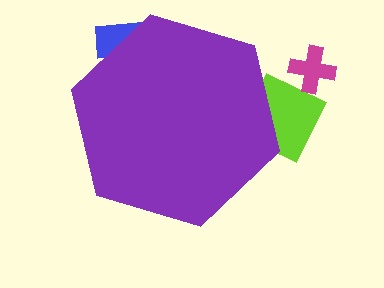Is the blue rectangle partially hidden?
Yes, the blue rectangle is partially hidden behind the purple hexagon.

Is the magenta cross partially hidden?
No, the magenta cross is fully visible.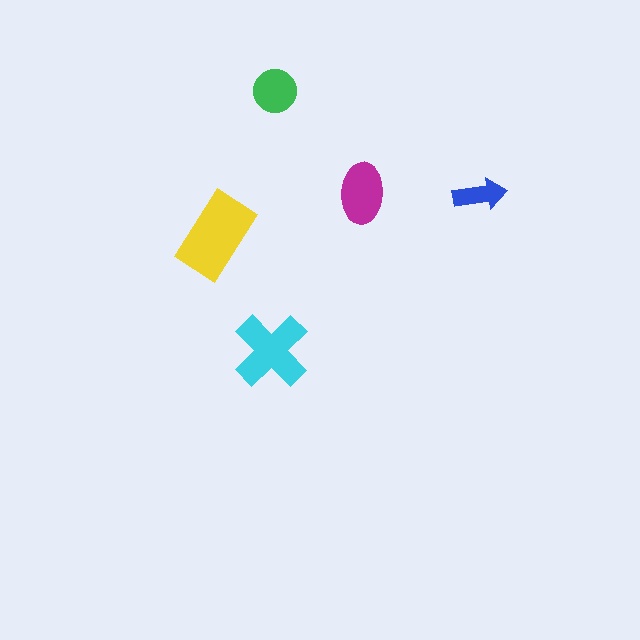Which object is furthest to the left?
The yellow rectangle is leftmost.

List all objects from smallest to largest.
The blue arrow, the green circle, the magenta ellipse, the cyan cross, the yellow rectangle.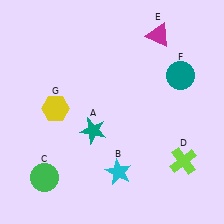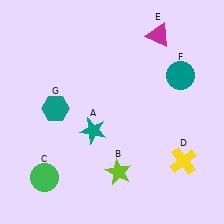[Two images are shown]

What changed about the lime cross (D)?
In Image 1, D is lime. In Image 2, it changed to yellow.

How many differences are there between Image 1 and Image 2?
There are 3 differences between the two images.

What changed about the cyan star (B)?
In Image 1, B is cyan. In Image 2, it changed to lime.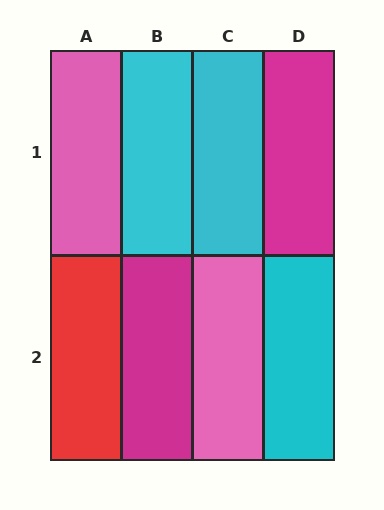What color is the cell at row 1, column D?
Magenta.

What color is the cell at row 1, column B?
Cyan.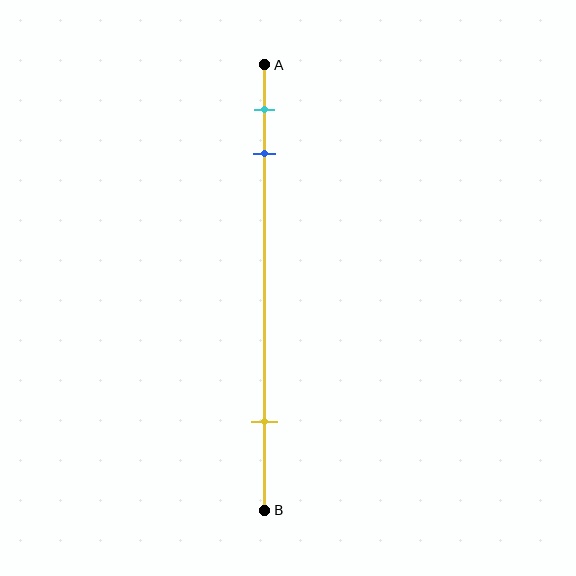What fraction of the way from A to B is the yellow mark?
The yellow mark is approximately 80% (0.8) of the way from A to B.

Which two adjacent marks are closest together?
The cyan and blue marks are the closest adjacent pair.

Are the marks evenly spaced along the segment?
No, the marks are not evenly spaced.